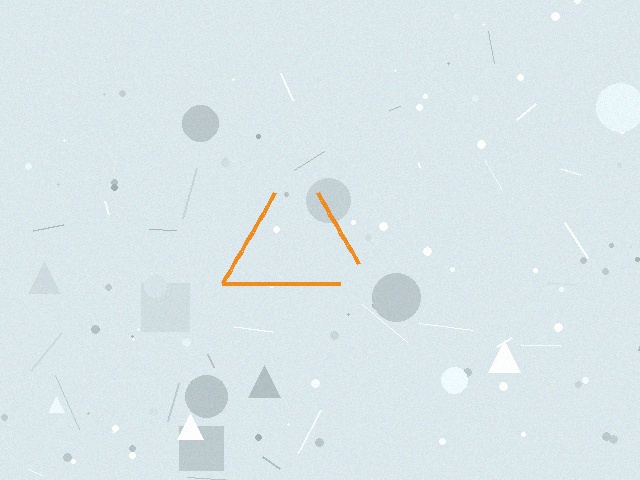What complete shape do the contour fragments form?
The contour fragments form a triangle.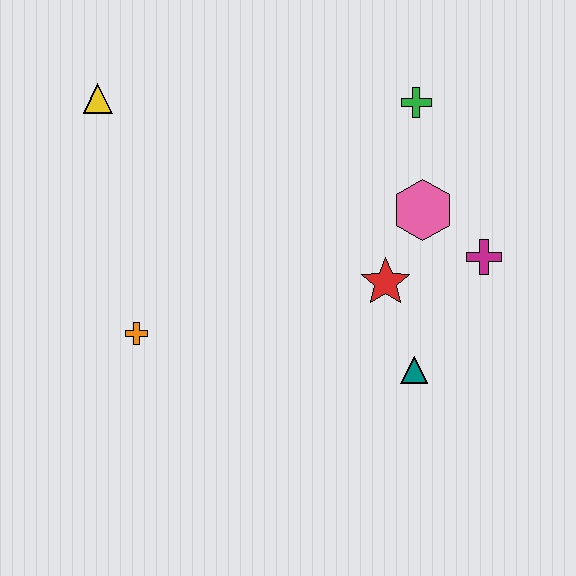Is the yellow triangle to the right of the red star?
No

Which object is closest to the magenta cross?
The pink hexagon is closest to the magenta cross.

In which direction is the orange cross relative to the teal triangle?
The orange cross is to the left of the teal triangle.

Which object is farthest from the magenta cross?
The yellow triangle is farthest from the magenta cross.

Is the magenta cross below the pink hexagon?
Yes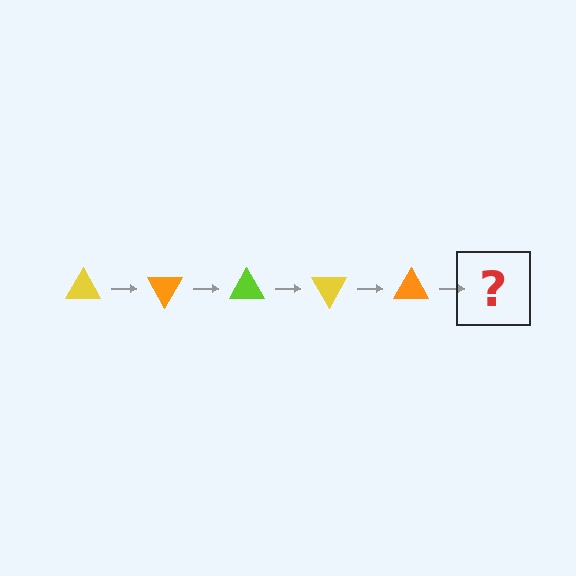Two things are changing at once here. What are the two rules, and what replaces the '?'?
The two rules are that it rotates 60 degrees each step and the color cycles through yellow, orange, and lime. The '?' should be a lime triangle, rotated 300 degrees from the start.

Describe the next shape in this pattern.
It should be a lime triangle, rotated 300 degrees from the start.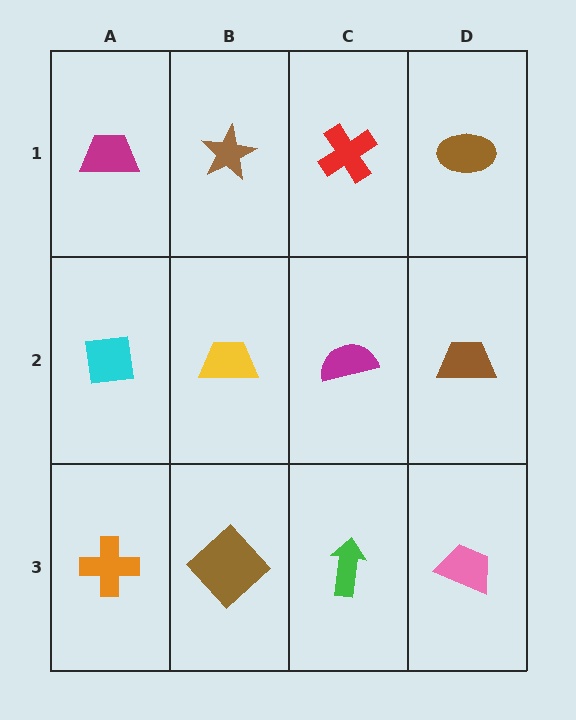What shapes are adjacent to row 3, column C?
A magenta semicircle (row 2, column C), a brown diamond (row 3, column B), a pink trapezoid (row 3, column D).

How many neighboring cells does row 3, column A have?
2.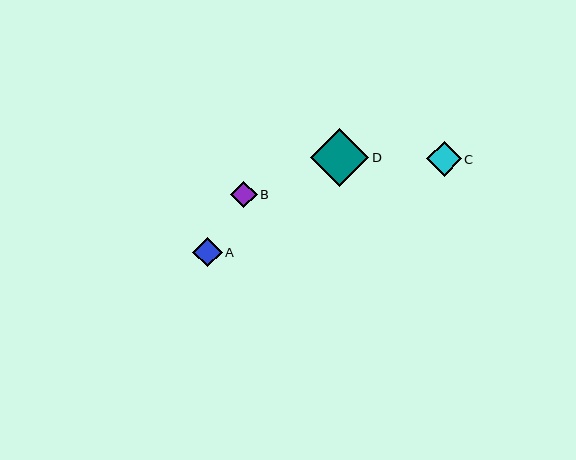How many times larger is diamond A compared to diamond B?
Diamond A is approximately 1.1 times the size of diamond B.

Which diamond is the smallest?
Diamond B is the smallest with a size of approximately 26 pixels.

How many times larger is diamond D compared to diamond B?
Diamond D is approximately 2.2 times the size of diamond B.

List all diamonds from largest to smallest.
From largest to smallest: D, C, A, B.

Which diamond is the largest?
Diamond D is the largest with a size of approximately 58 pixels.